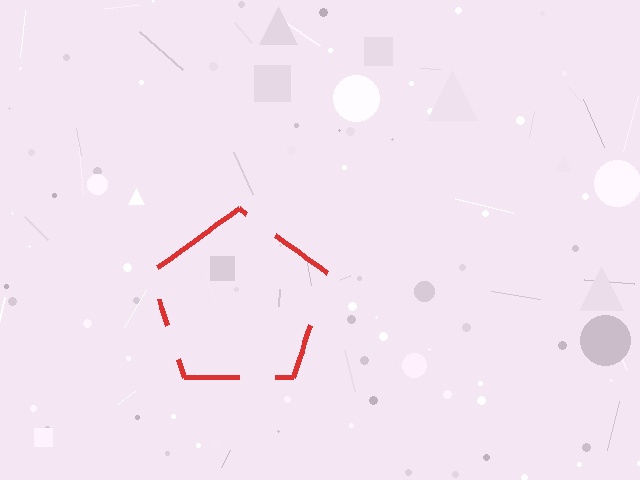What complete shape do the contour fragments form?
The contour fragments form a pentagon.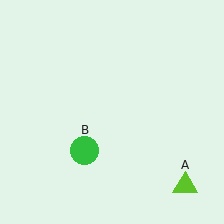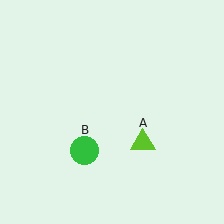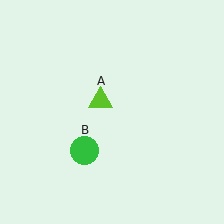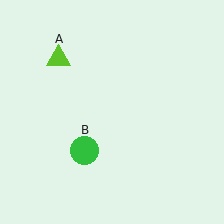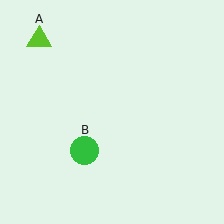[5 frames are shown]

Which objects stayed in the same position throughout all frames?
Green circle (object B) remained stationary.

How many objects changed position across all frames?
1 object changed position: lime triangle (object A).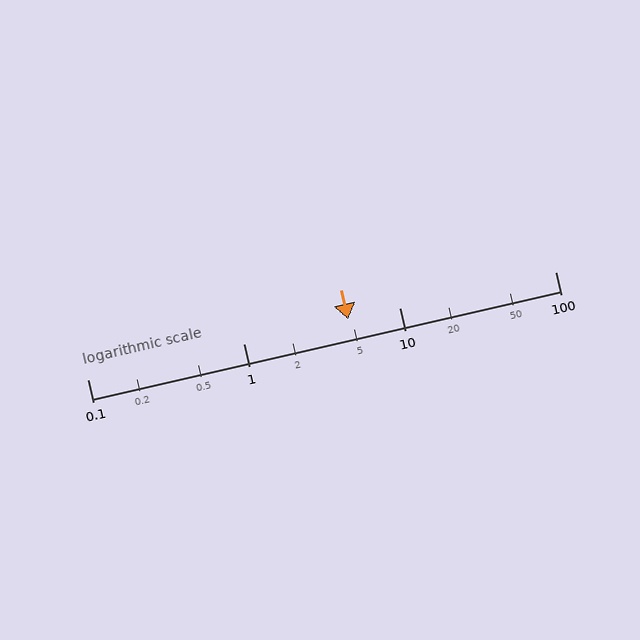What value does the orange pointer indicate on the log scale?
The pointer indicates approximately 4.7.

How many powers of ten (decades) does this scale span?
The scale spans 3 decades, from 0.1 to 100.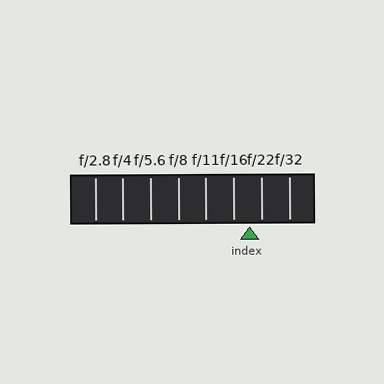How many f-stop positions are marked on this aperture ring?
There are 8 f-stop positions marked.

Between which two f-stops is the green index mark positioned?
The index mark is between f/16 and f/22.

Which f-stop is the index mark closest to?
The index mark is closest to f/22.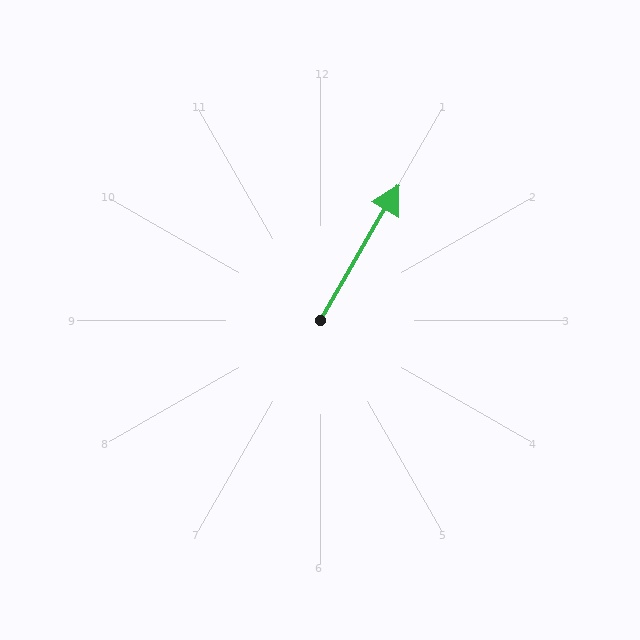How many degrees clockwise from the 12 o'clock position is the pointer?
Approximately 30 degrees.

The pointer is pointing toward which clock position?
Roughly 1 o'clock.